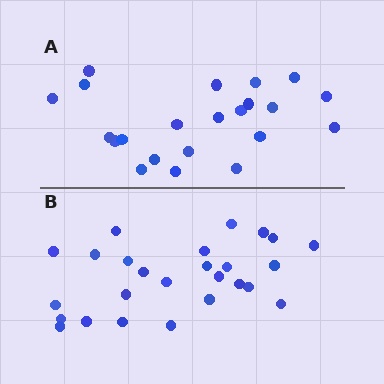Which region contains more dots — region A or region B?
Region B (the bottom region) has more dots.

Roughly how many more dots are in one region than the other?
Region B has about 4 more dots than region A.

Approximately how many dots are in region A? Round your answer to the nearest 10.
About 20 dots. (The exact count is 22, which rounds to 20.)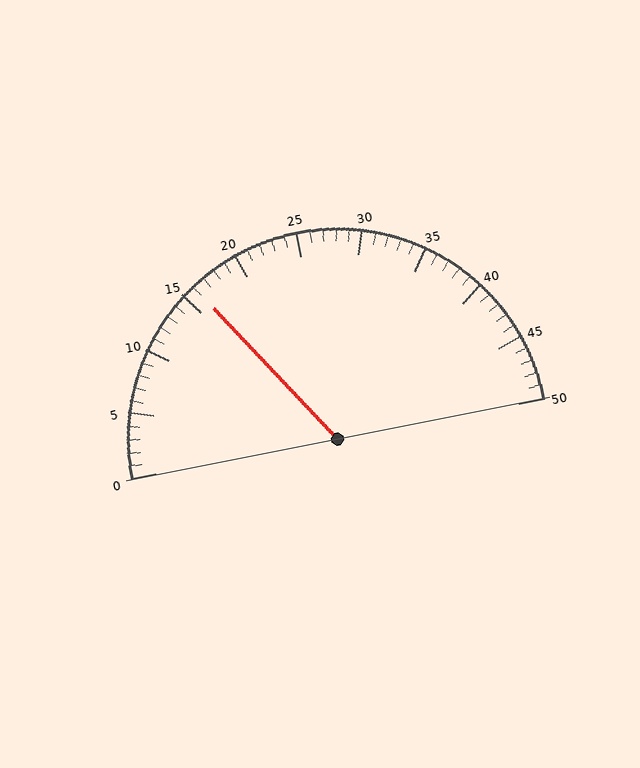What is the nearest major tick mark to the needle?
The nearest major tick mark is 15.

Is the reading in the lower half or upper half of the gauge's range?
The reading is in the lower half of the range (0 to 50).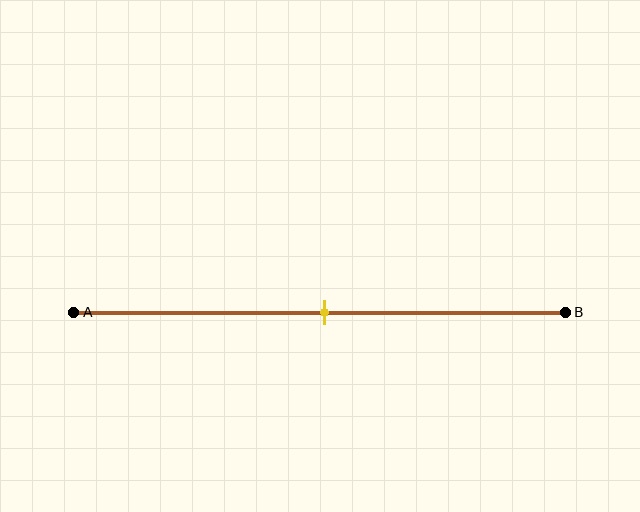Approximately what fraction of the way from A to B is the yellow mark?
The yellow mark is approximately 50% of the way from A to B.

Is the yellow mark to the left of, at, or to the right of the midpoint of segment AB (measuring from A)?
The yellow mark is approximately at the midpoint of segment AB.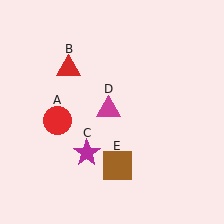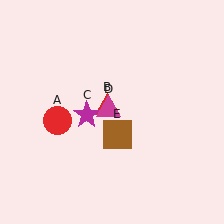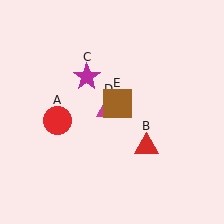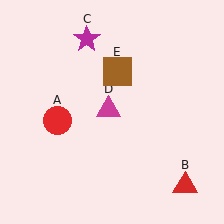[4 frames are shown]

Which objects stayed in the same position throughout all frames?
Red circle (object A) and magenta triangle (object D) remained stationary.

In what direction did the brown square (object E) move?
The brown square (object E) moved up.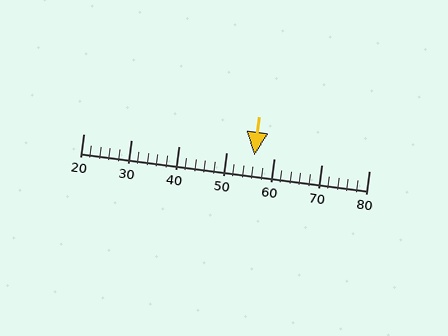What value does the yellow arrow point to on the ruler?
The yellow arrow points to approximately 56.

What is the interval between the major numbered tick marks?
The major tick marks are spaced 10 units apart.